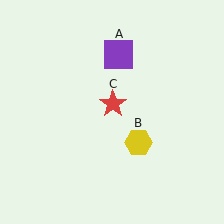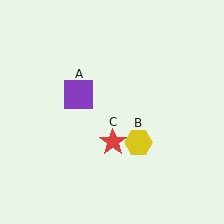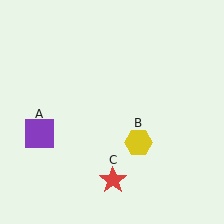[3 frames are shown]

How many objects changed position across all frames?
2 objects changed position: purple square (object A), red star (object C).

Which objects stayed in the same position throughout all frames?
Yellow hexagon (object B) remained stationary.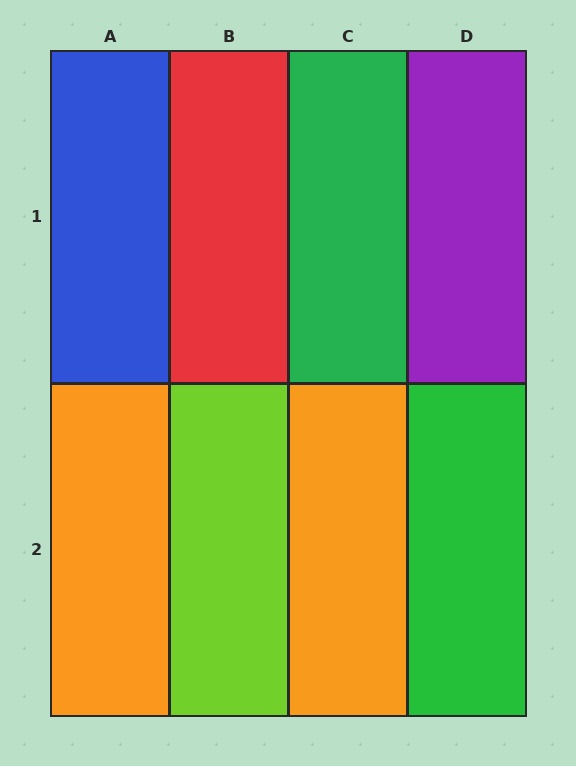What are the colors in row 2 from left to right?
Orange, lime, orange, green.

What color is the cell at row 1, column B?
Red.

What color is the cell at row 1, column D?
Purple.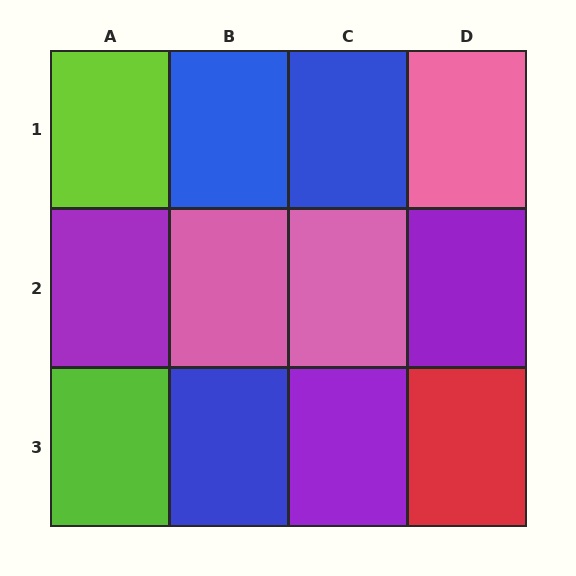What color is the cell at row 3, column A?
Lime.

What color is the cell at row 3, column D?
Red.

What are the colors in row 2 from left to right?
Purple, pink, pink, purple.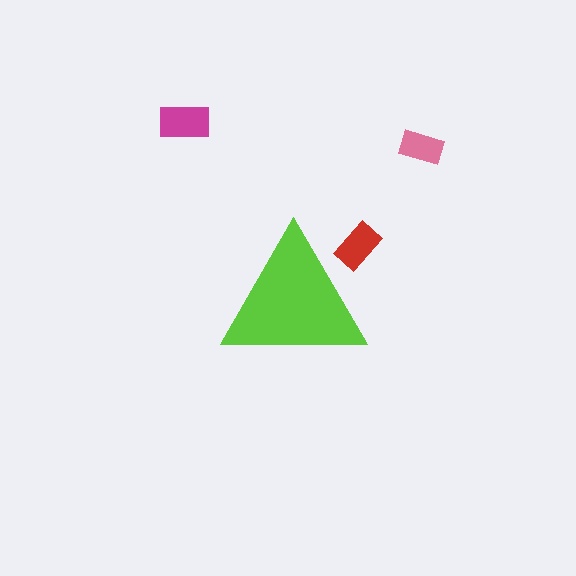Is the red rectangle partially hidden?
Yes, the red rectangle is partially hidden behind the lime triangle.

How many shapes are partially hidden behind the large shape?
1 shape is partially hidden.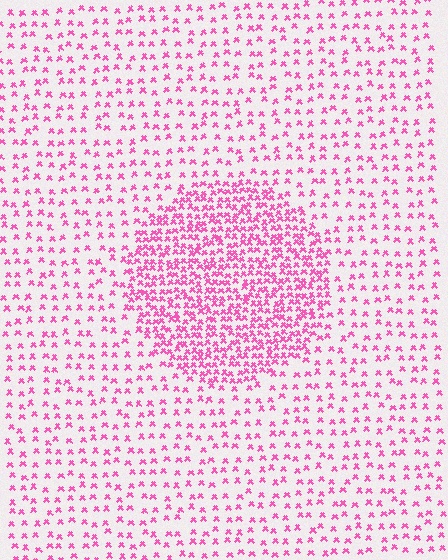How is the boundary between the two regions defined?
The boundary is defined by a change in element density (approximately 2.5x ratio). All elements are the same color, size, and shape.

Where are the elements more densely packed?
The elements are more densely packed inside the circle boundary.